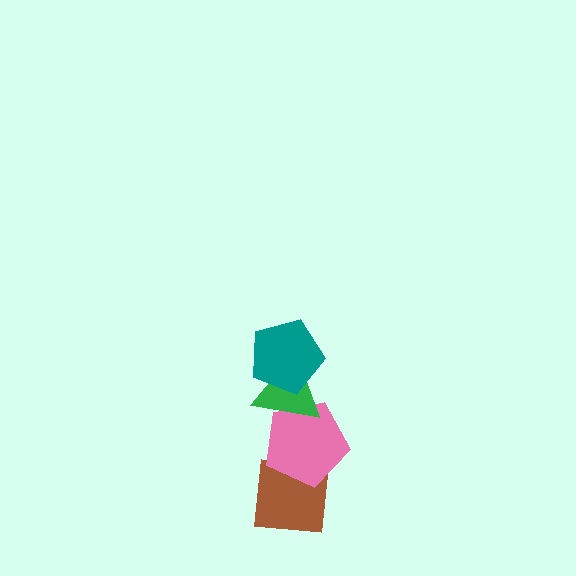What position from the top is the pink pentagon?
The pink pentagon is 3rd from the top.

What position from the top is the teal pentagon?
The teal pentagon is 1st from the top.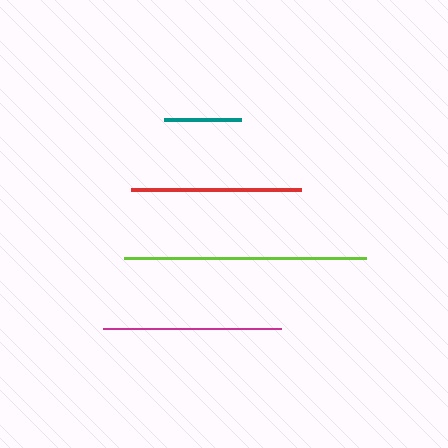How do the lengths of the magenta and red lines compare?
The magenta and red lines are approximately the same length.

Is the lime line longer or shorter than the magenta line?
The lime line is longer than the magenta line.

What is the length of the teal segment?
The teal segment is approximately 77 pixels long.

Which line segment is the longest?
The lime line is the longest at approximately 242 pixels.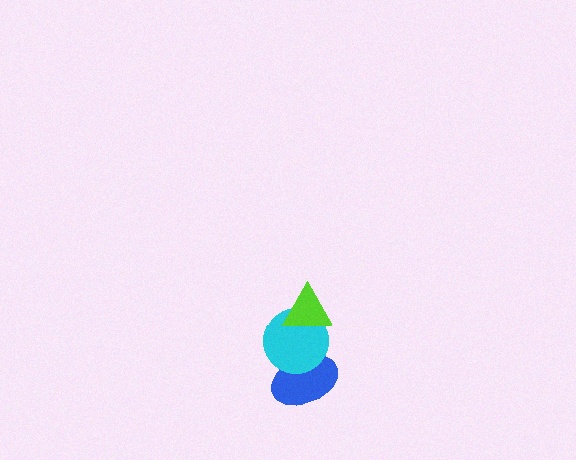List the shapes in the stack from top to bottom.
From top to bottom: the lime triangle, the cyan circle, the blue ellipse.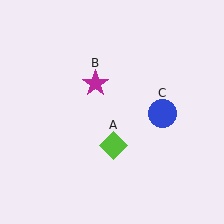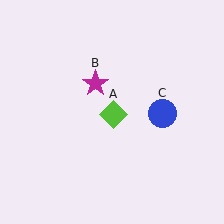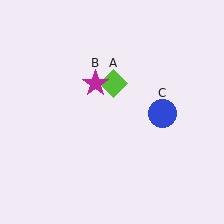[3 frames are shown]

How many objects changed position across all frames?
1 object changed position: lime diamond (object A).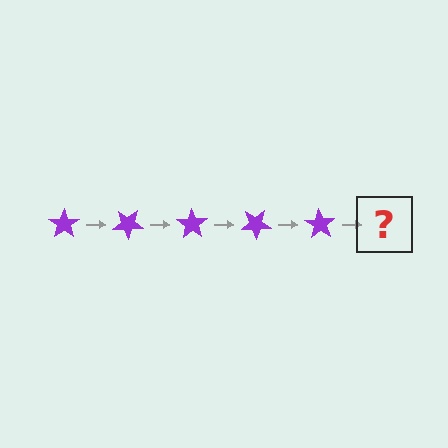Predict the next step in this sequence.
The next step is a purple star rotated 175 degrees.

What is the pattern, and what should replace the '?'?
The pattern is that the star rotates 35 degrees each step. The '?' should be a purple star rotated 175 degrees.